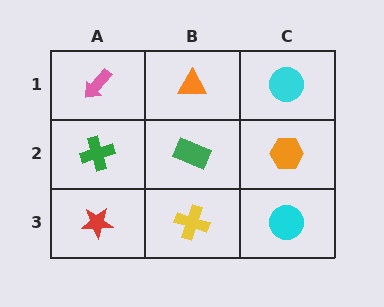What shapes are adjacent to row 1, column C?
An orange hexagon (row 2, column C), an orange triangle (row 1, column B).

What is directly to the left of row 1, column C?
An orange triangle.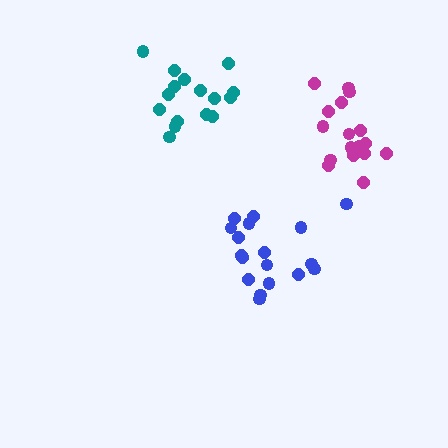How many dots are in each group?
Group 1: 18 dots, Group 2: 17 dots, Group 3: 16 dots (51 total).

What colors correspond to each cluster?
The clusters are colored: blue, magenta, teal.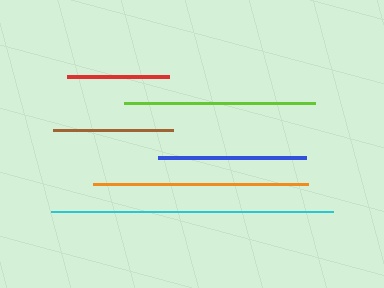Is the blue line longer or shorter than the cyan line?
The cyan line is longer than the blue line.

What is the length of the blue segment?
The blue segment is approximately 148 pixels long.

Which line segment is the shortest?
The red line is the shortest at approximately 102 pixels.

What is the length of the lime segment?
The lime segment is approximately 191 pixels long.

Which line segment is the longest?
The cyan line is the longest at approximately 282 pixels.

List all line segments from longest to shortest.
From longest to shortest: cyan, orange, lime, blue, brown, red.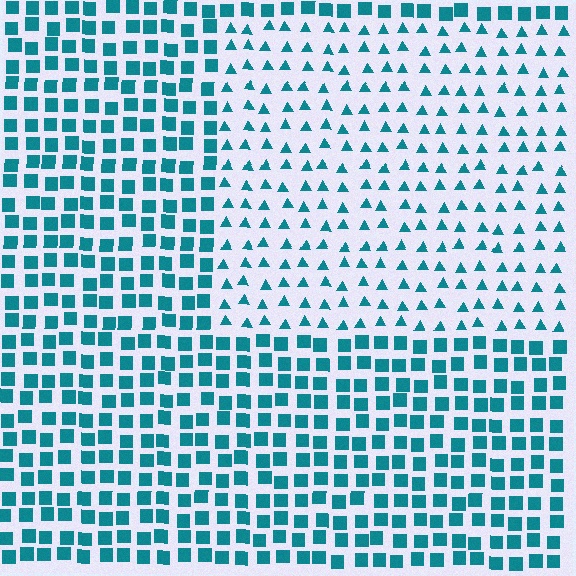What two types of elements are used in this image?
The image uses triangles inside the rectangle region and squares outside it.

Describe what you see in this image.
The image is filled with small teal elements arranged in a uniform grid. A rectangle-shaped region contains triangles, while the surrounding area contains squares. The boundary is defined purely by the change in element shape.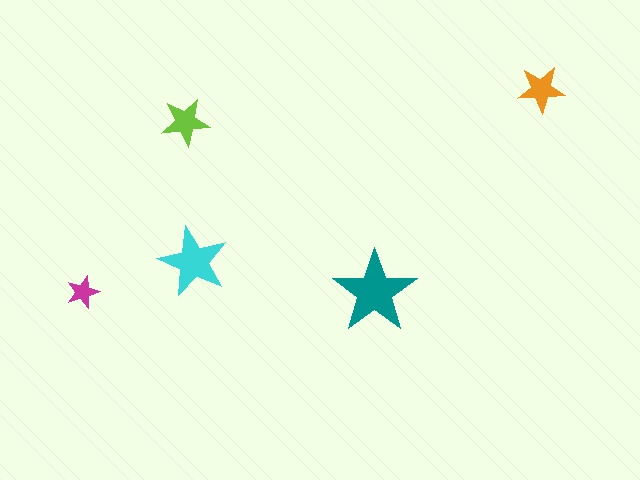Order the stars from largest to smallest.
the teal one, the cyan one, the lime one, the orange one, the magenta one.